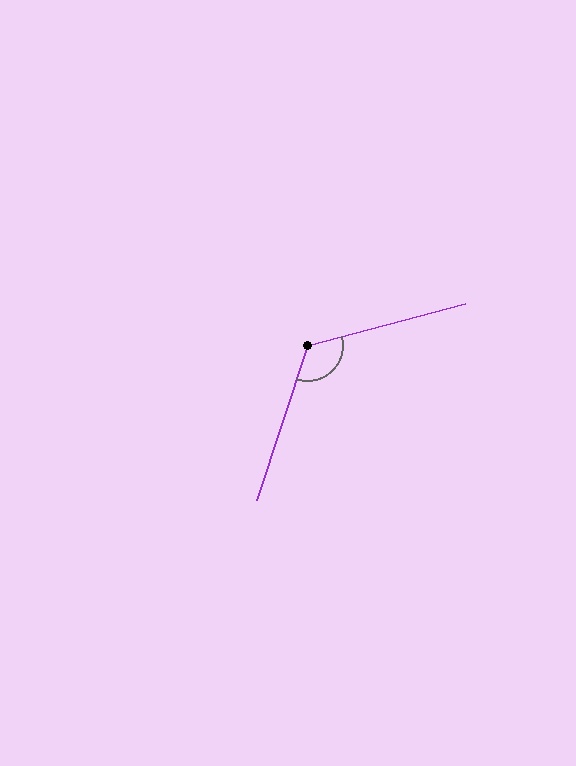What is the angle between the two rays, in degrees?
Approximately 123 degrees.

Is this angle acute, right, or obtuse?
It is obtuse.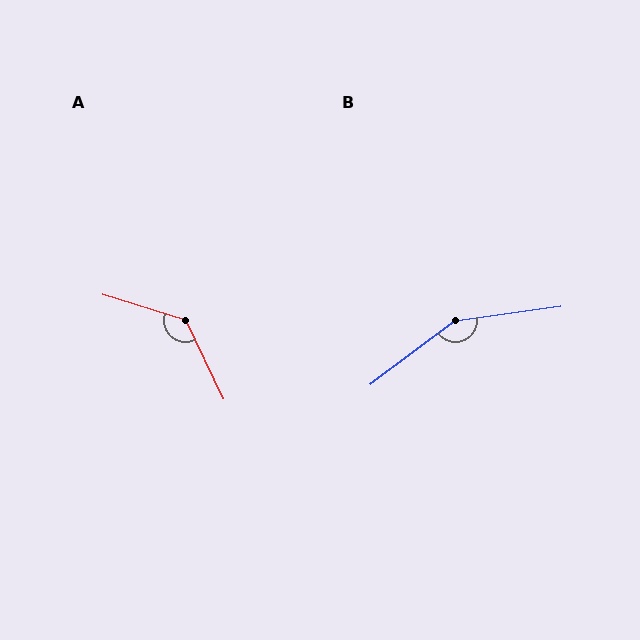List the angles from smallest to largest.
A (133°), B (150°).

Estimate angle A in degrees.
Approximately 133 degrees.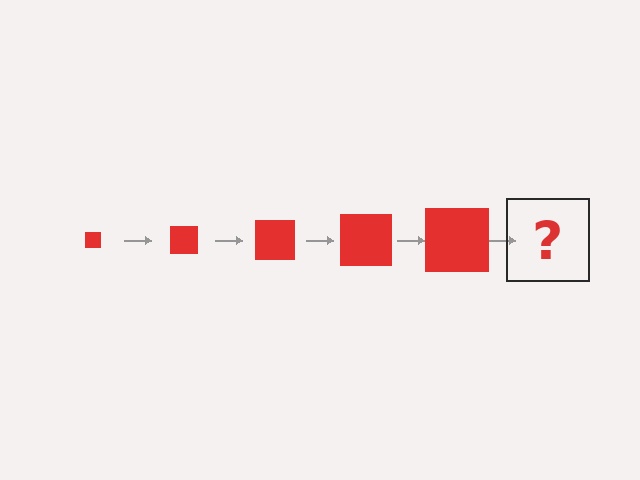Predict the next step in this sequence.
The next step is a red square, larger than the previous one.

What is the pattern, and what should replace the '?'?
The pattern is that the square gets progressively larger each step. The '?' should be a red square, larger than the previous one.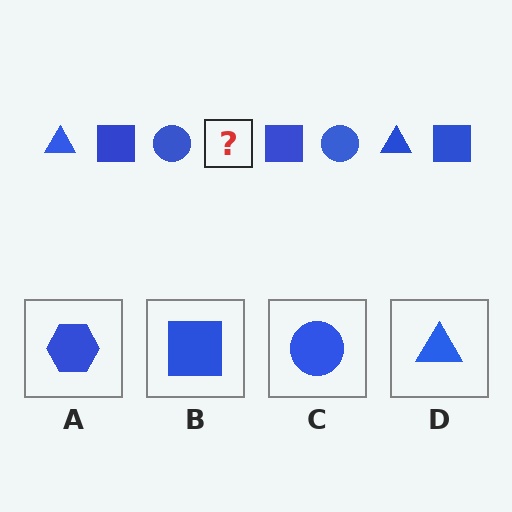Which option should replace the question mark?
Option D.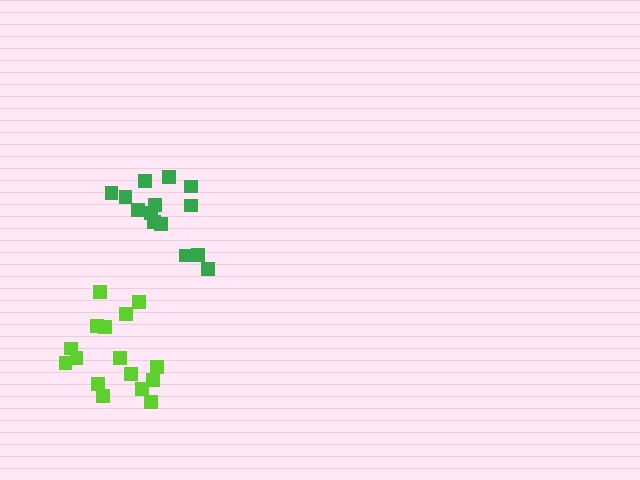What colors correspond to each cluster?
The clusters are colored: green, lime.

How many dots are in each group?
Group 1: 14 dots, Group 2: 16 dots (30 total).